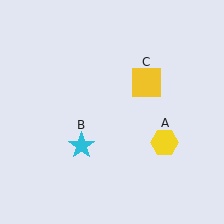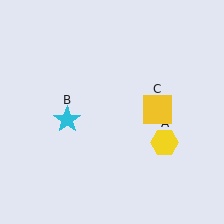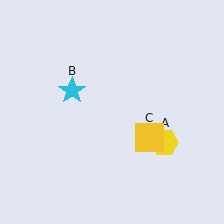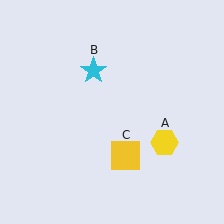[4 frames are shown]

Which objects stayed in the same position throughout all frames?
Yellow hexagon (object A) remained stationary.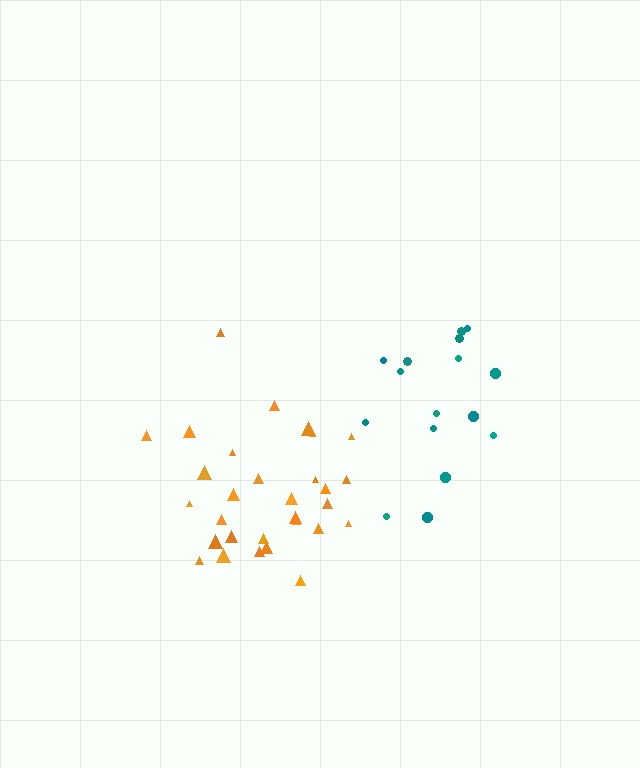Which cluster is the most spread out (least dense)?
Orange.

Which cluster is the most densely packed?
Teal.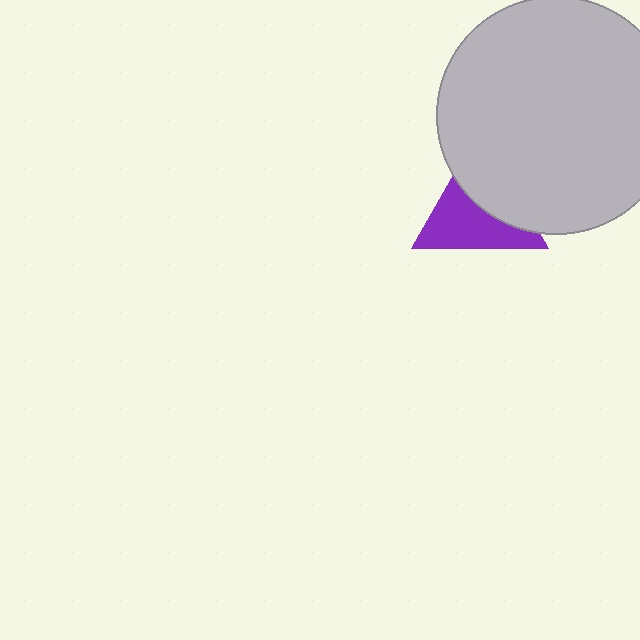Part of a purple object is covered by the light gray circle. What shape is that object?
It is a triangle.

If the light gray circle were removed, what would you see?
You would see the complete purple triangle.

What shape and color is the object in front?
The object in front is a light gray circle.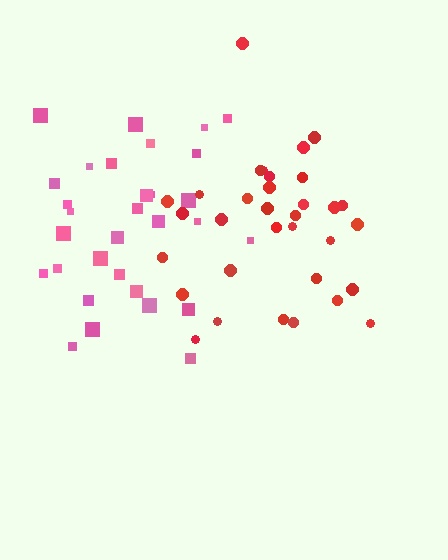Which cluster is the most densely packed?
Red.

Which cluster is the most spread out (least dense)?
Pink.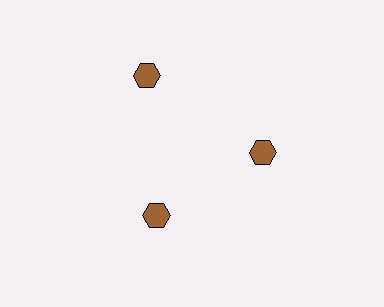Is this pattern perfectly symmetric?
No. The 3 brown hexagons are arranged in a ring, but one element near the 11 o'clock position is pushed outward from the center, breaking the 3-fold rotational symmetry.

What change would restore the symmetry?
The symmetry would be restored by moving it inward, back onto the ring so that all 3 hexagons sit at equal angles and equal distance from the center.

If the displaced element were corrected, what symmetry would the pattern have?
It would have 3-fold rotational symmetry — the pattern would map onto itself every 120 degrees.